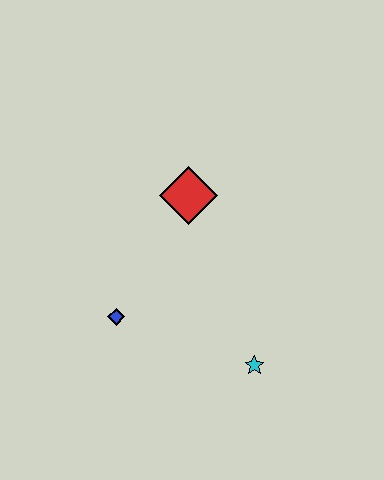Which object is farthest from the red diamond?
The cyan star is farthest from the red diamond.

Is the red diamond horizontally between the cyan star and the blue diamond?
Yes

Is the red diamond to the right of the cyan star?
No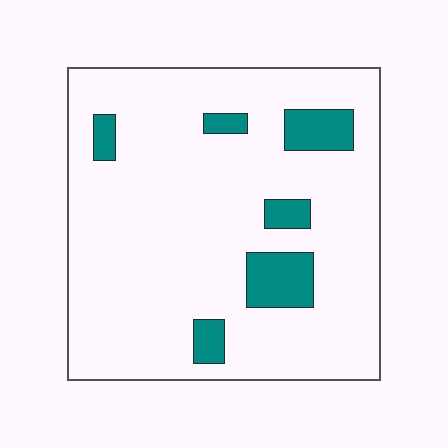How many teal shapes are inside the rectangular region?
6.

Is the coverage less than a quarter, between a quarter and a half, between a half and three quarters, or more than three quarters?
Less than a quarter.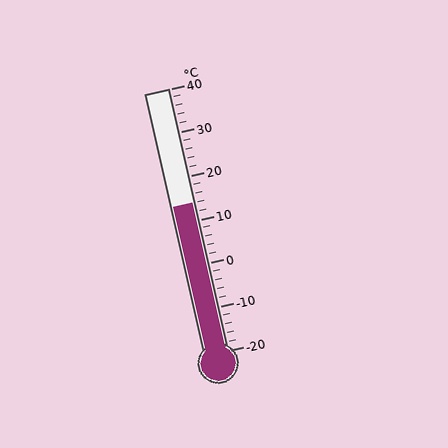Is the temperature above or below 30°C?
The temperature is below 30°C.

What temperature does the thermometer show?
The thermometer shows approximately 14°C.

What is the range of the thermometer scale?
The thermometer scale ranges from -20°C to 40°C.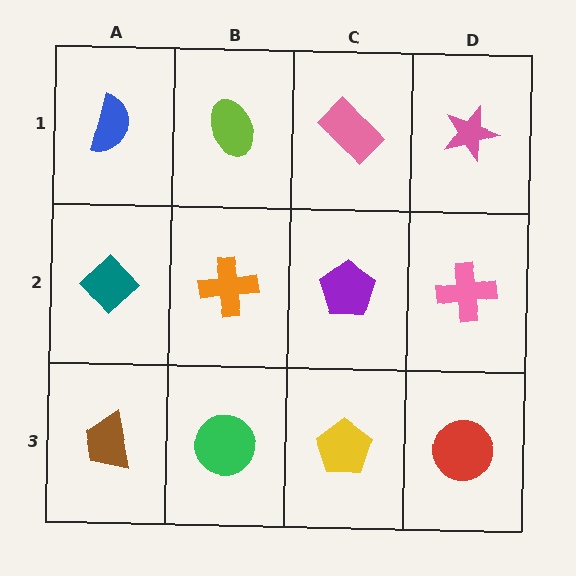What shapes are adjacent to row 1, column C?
A purple pentagon (row 2, column C), a lime ellipse (row 1, column B), a pink star (row 1, column D).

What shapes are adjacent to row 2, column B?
A lime ellipse (row 1, column B), a green circle (row 3, column B), a teal diamond (row 2, column A), a purple pentagon (row 2, column C).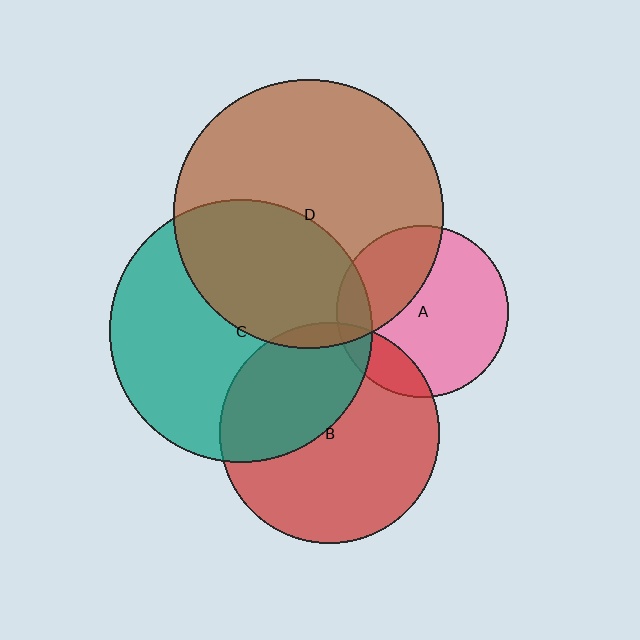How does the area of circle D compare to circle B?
Approximately 1.5 times.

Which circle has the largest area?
Circle D (brown).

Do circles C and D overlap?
Yes.